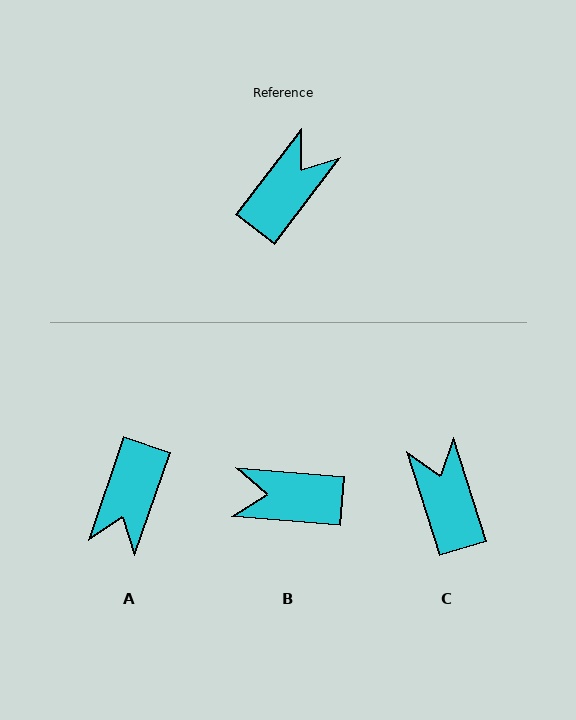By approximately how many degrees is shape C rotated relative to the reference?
Approximately 55 degrees counter-clockwise.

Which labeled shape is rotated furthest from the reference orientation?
A, about 161 degrees away.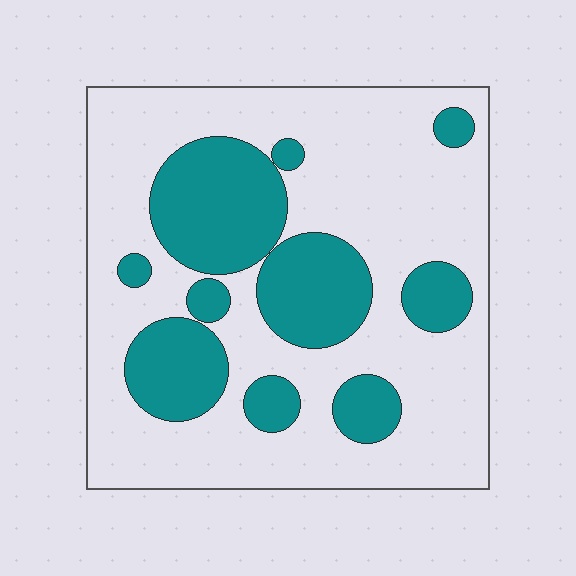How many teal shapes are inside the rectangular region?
10.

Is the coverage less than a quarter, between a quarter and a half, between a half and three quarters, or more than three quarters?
Between a quarter and a half.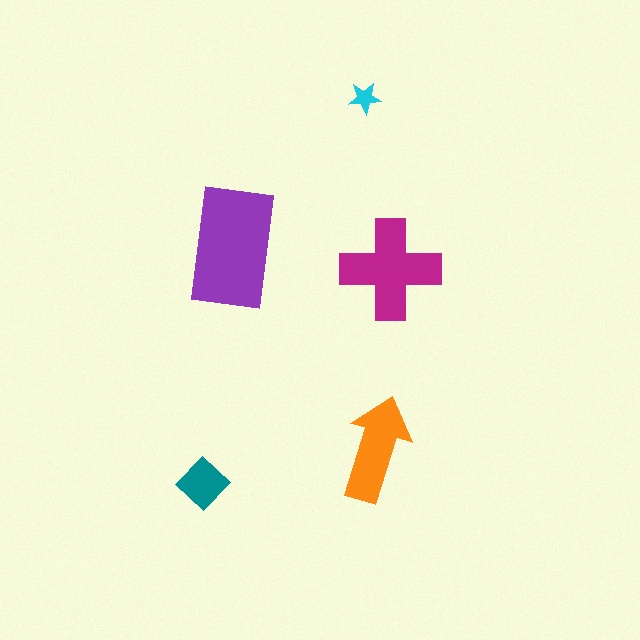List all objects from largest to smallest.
The purple rectangle, the magenta cross, the orange arrow, the teal diamond, the cyan star.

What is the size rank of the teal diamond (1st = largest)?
4th.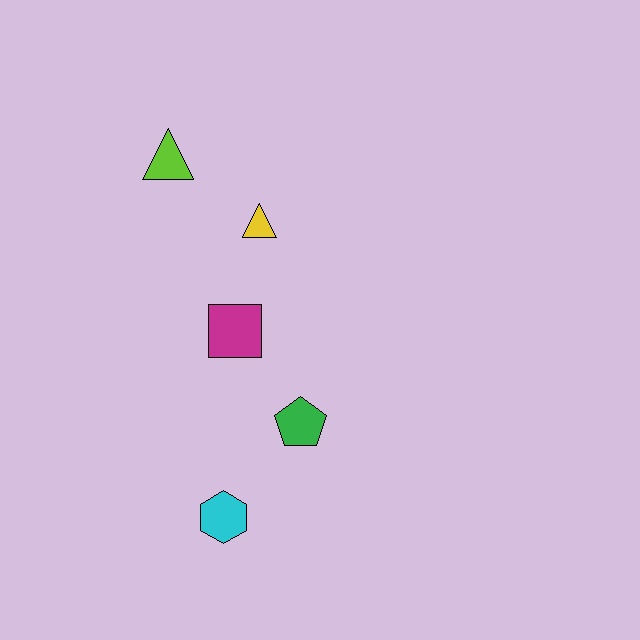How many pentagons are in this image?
There is 1 pentagon.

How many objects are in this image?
There are 5 objects.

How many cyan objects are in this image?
There is 1 cyan object.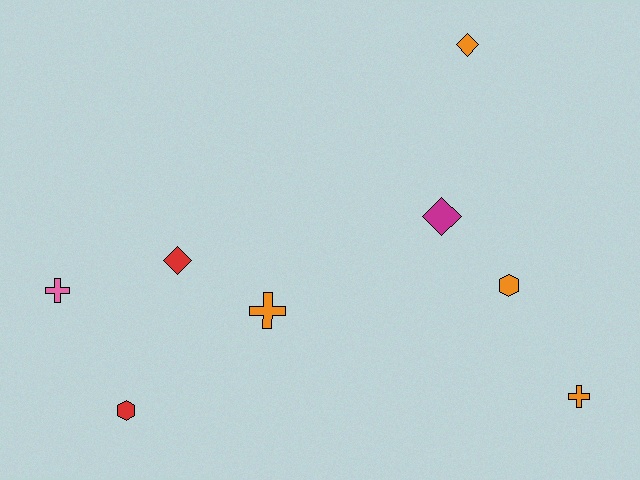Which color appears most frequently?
Orange, with 4 objects.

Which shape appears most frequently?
Diamond, with 3 objects.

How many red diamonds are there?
There is 1 red diamond.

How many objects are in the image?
There are 8 objects.